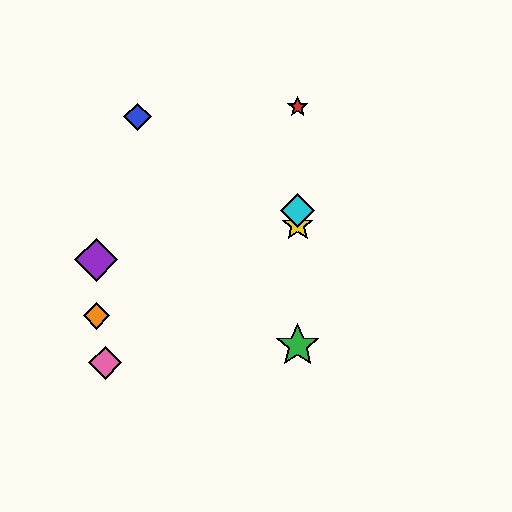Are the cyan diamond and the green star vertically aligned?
Yes, both are at x≈298.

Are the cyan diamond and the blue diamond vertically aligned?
No, the cyan diamond is at x≈298 and the blue diamond is at x≈137.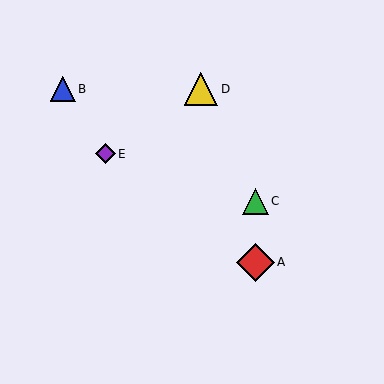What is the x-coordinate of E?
Object E is at x≈105.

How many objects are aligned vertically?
2 objects (A, C) are aligned vertically.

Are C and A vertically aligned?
Yes, both are at x≈255.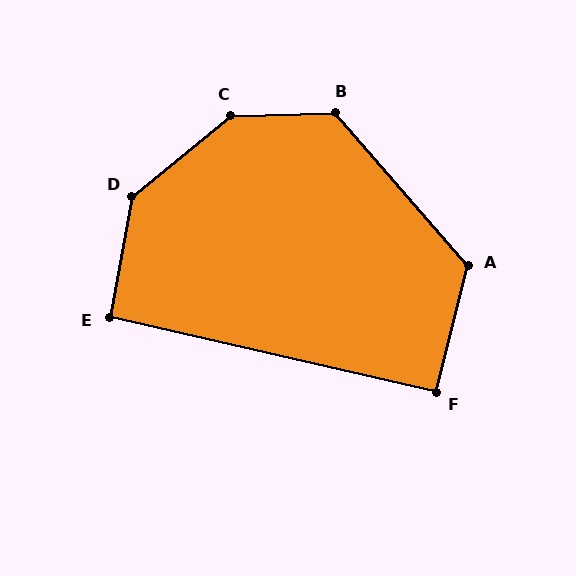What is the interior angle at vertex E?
Approximately 92 degrees (approximately right).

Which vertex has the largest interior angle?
C, at approximately 143 degrees.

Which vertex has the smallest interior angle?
F, at approximately 91 degrees.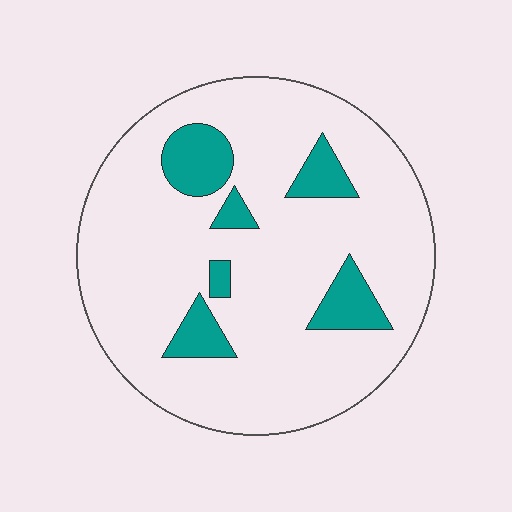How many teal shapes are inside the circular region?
6.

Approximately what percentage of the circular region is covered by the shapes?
Approximately 15%.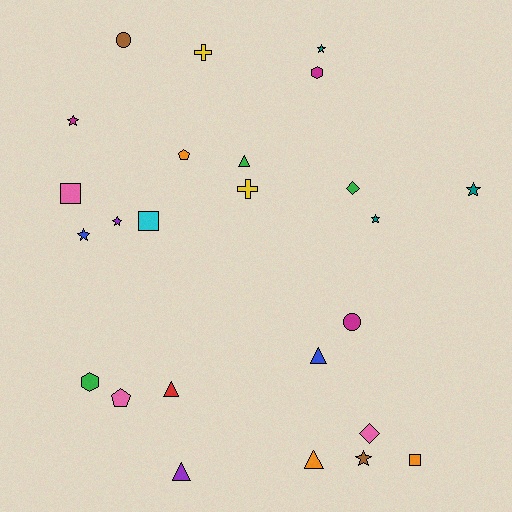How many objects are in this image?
There are 25 objects.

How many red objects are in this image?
There is 1 red object.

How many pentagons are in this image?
There are 2 pentagons.